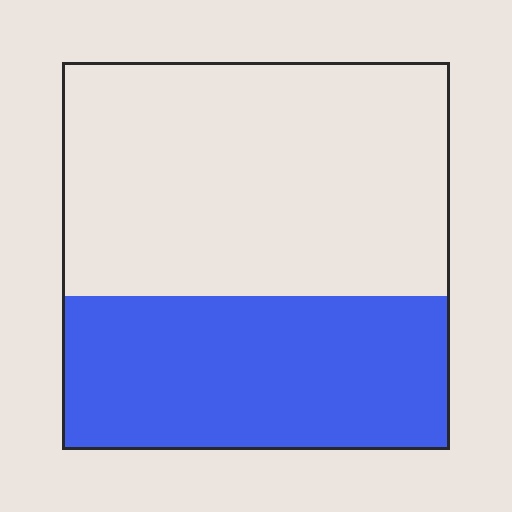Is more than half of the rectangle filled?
No.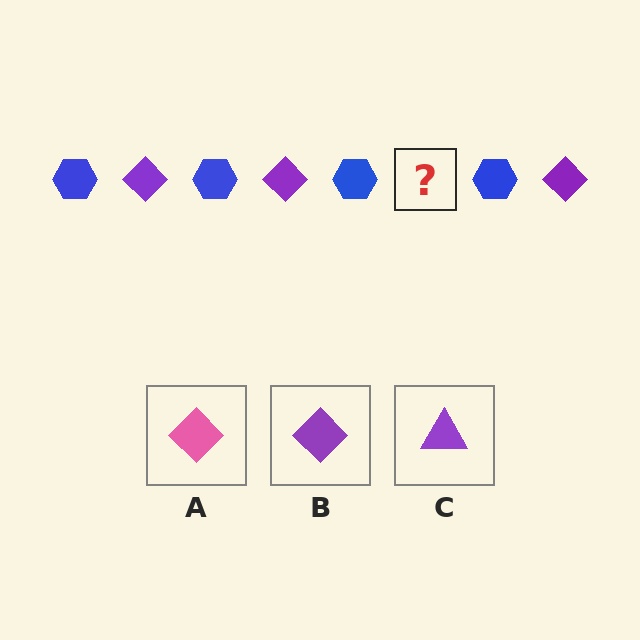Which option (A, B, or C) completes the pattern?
B.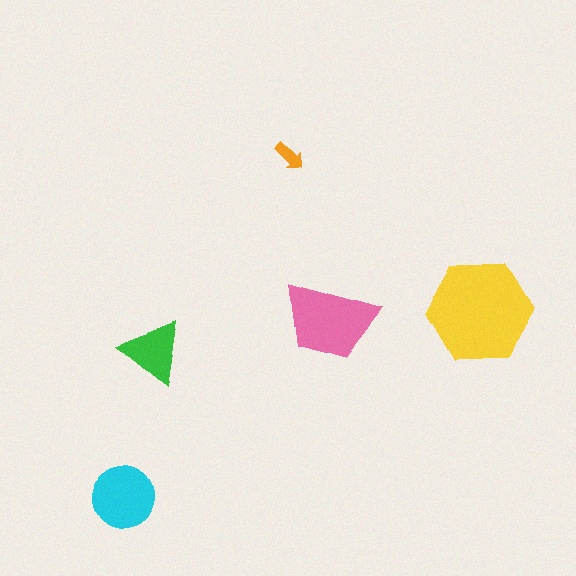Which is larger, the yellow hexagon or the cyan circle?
The yellow hexagon.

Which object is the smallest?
The orange arrow.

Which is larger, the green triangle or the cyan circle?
The cyan circle.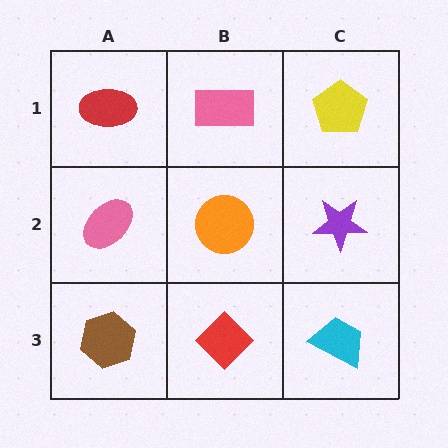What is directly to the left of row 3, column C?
A red diamond.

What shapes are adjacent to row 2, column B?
A pink rectangle (row 1, column B), a red diamond (row 3, column B), a pink ellipse (row 2, column A), a purple star (row 2, column C).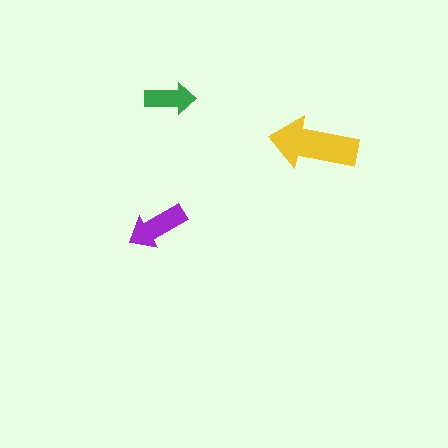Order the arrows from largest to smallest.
the yellow one, the purple one, the green one.